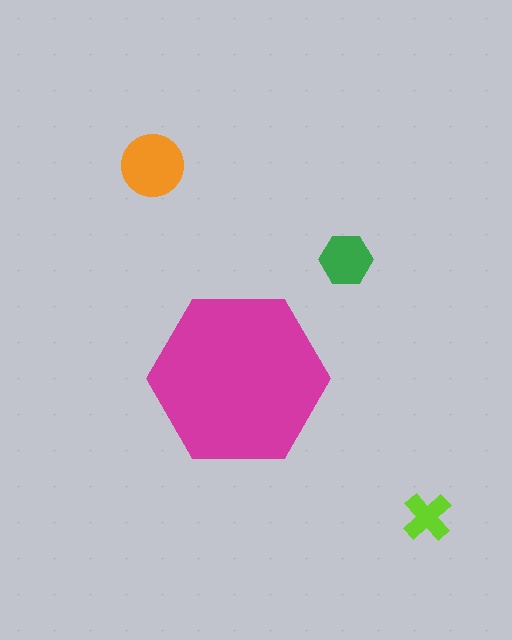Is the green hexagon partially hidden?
No, the green hexagon is fully visible.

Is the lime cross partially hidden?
No, the lime cross is fully visible.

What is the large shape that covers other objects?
A magenta hexagon.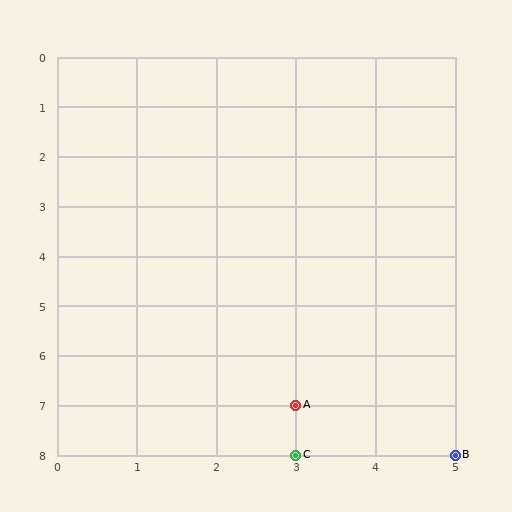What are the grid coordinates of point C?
Point C is at grid coordinates (3, 8).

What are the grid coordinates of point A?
Point A is at grid coordinates (3, 7).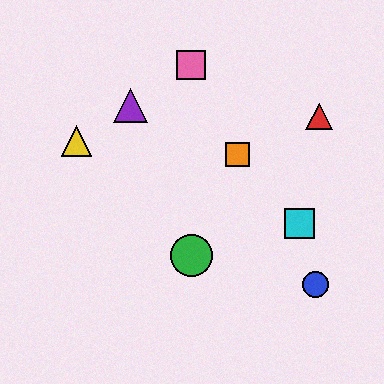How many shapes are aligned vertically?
2 shapes (the green circle, the pink square) are aligned vertically.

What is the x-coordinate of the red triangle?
The red triangle is at x≈319.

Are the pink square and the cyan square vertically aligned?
No, the pink square is at x≈191 and the cyan square is at x≈300.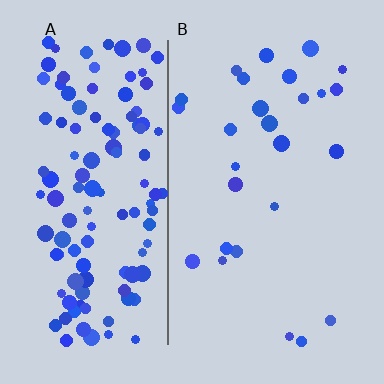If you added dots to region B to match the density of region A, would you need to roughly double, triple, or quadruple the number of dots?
Approximately quadruple.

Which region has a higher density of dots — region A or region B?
A (the left).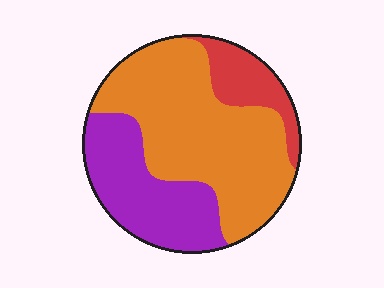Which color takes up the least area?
Red, at roughly 15%.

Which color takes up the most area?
Orange, at roughly 55%.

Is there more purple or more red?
Purple.